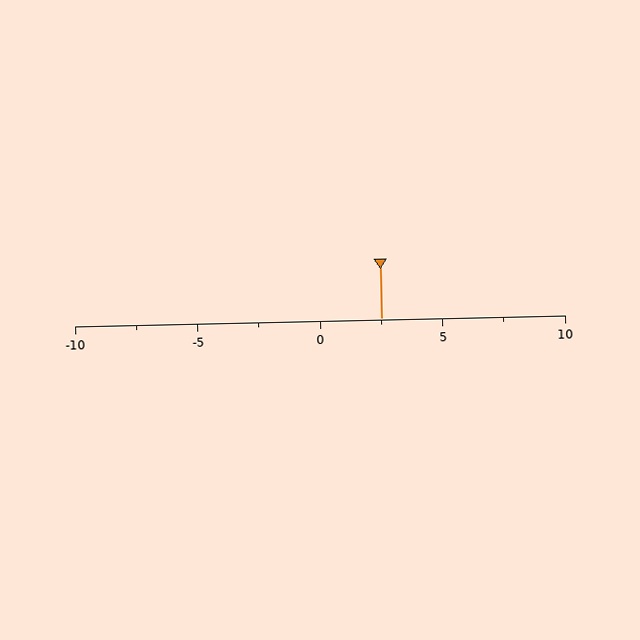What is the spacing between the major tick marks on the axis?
The major ticks are spaced 5 apart.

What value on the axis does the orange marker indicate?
The marker indicates approximately 2.5.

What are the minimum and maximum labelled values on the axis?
The axis runs from -10 to 10.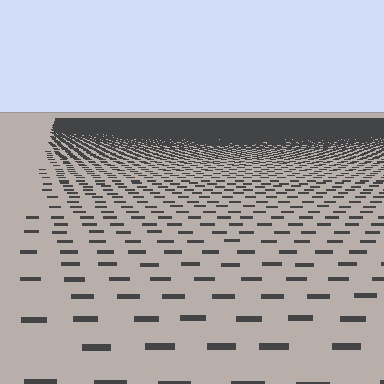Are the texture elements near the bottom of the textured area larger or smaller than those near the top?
Larger. Near the bottom, elements are closer to the viewer and appear at a bigger on-screen size.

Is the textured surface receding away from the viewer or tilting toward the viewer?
The surface is receding away from the viewer. Texture elements get smaller and denser toward the top.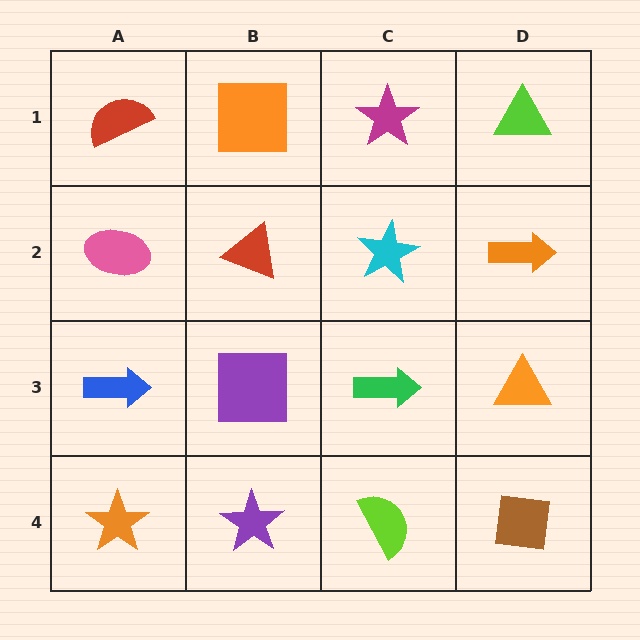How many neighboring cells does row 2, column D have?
3.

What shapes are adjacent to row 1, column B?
A red triangle (row 2, column B), a red semicircle (row 1, column A), a magenta star (row 1, column C).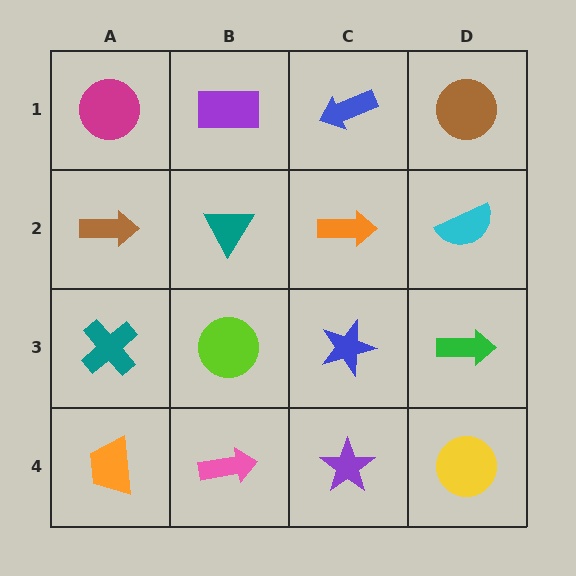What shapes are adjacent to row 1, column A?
A brown arrow (row 2, column A), a purple rectangle (row 1, column B).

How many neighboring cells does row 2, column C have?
4.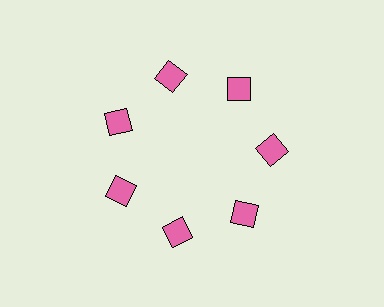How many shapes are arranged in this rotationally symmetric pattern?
There are 7 shapes, arranged in 7 groups of 1.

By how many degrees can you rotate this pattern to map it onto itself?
The pattern maps onto itself every 51 degrees of rotation.